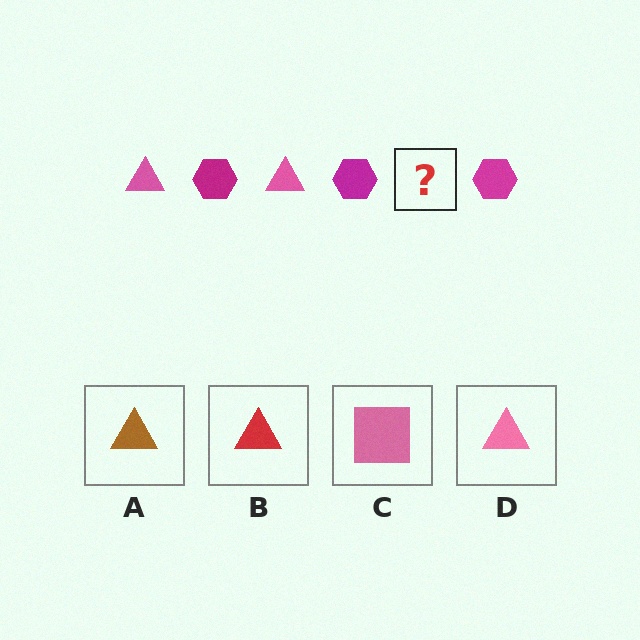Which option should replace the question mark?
Option D.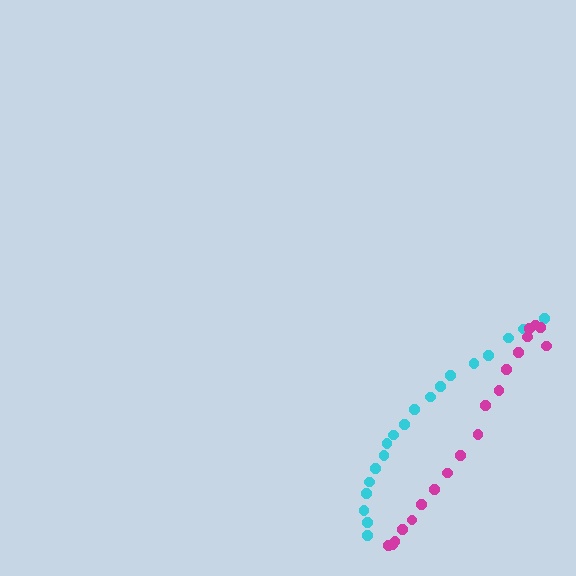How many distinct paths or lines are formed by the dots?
There are 2 distinct paths.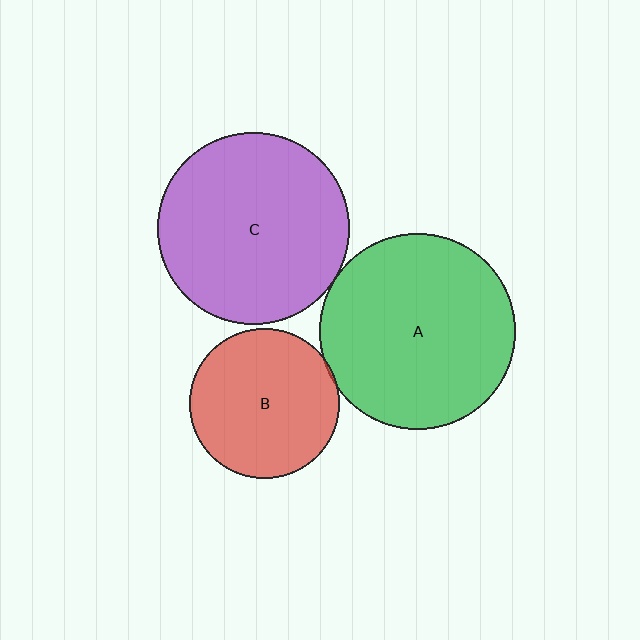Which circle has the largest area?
Circle A (green).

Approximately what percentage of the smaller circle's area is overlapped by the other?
Approximately 5%.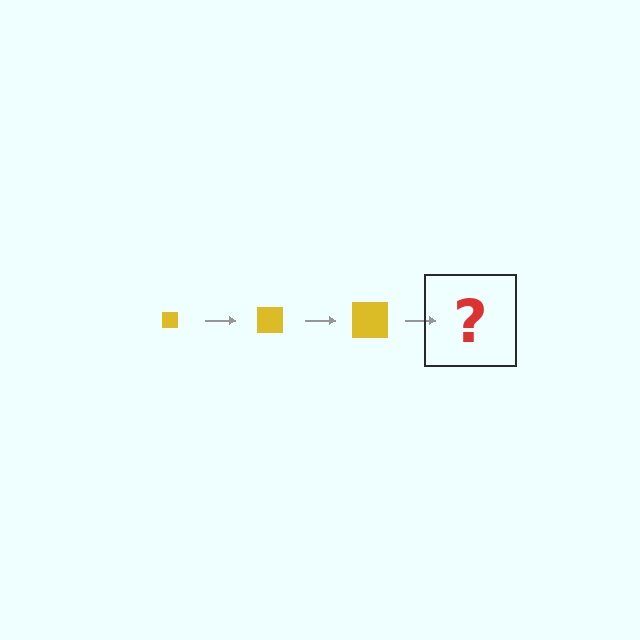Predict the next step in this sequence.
The next step is a yellow square, larger than the previous one.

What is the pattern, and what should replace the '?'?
The pattern is that the square gets progressively larger each step. The '?' should be a yellow square, larger than the previous one.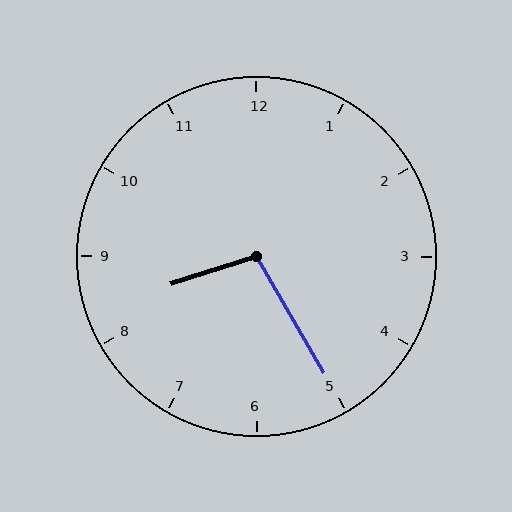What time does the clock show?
8:25.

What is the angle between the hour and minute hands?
Approximately 102 degrees.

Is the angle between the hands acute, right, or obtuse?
It is obtuse.